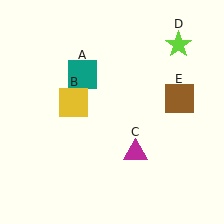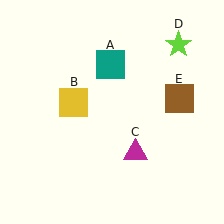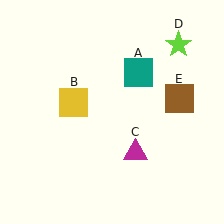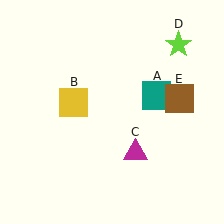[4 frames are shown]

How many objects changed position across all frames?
1 object changed position: teal square (object A).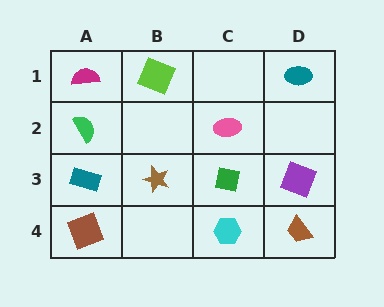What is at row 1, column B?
A lime square.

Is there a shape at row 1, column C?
No, that cell is empty.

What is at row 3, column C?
A green square.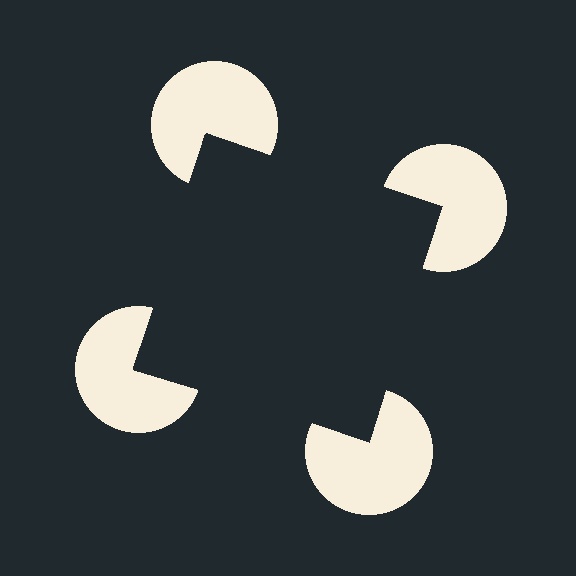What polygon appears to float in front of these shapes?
An illusory square — its edges are inferred from the aligned wedge cuts in the pac-man discs, not physically drawn.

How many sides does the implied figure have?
4 sides.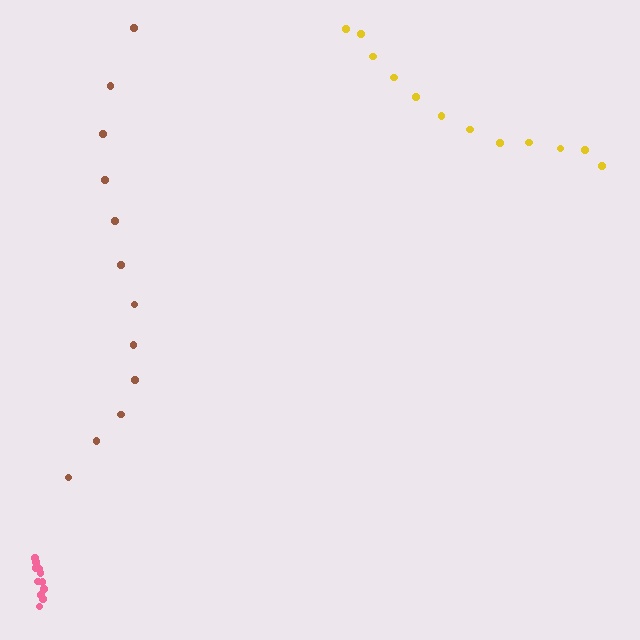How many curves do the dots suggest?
There are 3 distinct paths.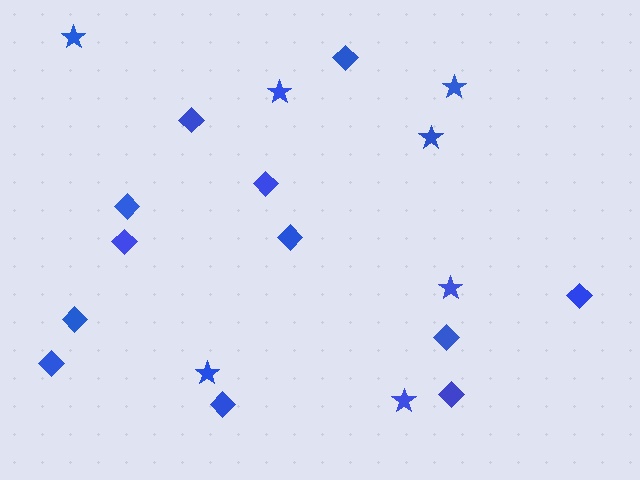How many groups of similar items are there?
There are 2 groups: one group of stars (7) and one group of diamonds (12).